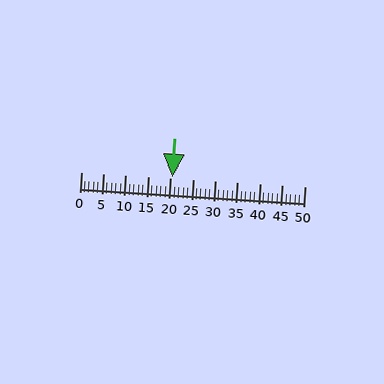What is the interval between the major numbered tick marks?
The major tick marks are spaced 5 units apart.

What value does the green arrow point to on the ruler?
The green arrow points to approximately 20.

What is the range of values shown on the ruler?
The ruler shows values from 0 to 50.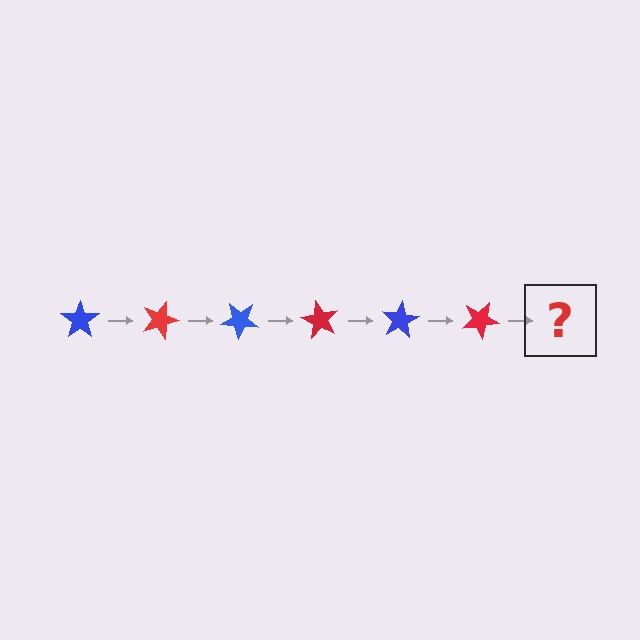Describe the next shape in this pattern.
It should be a blue star, rotated 120 degrees from the start.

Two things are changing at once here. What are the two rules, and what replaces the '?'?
The two rules are that it rotates 20 degrees each step and the color cycles through blue and red. The '?' should be a blue star, rotated 120 degrees from the start.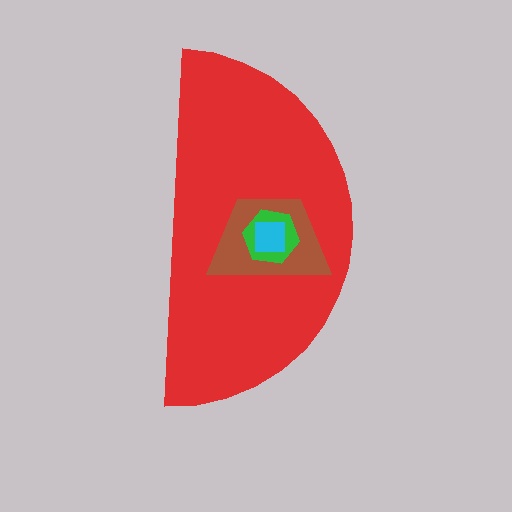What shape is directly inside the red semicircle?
The brown trapezoid.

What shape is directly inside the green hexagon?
The cyan square.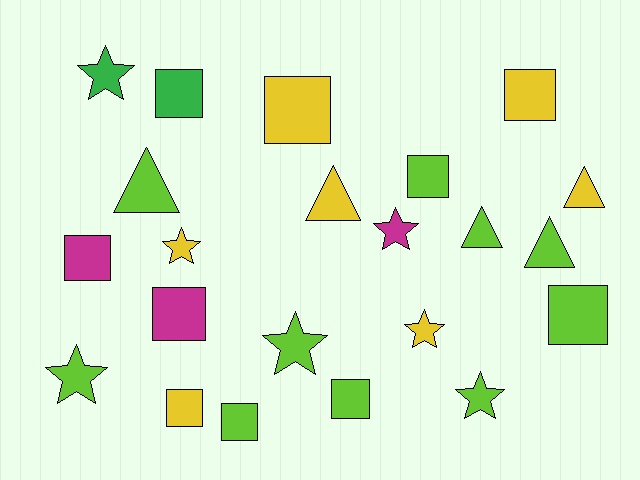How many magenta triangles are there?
There are no magenta triangles.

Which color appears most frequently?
Lime, with 10 objects.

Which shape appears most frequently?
Square, with 10 objects.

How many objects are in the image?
There are 22 objects.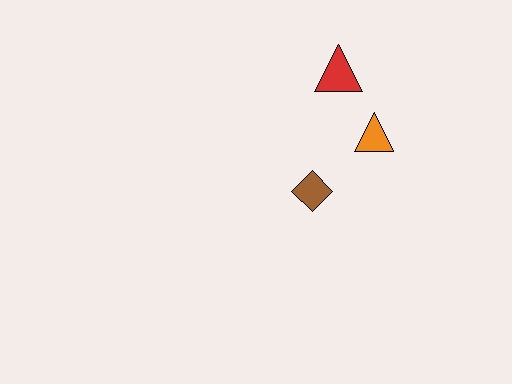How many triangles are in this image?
There are 2 triangles.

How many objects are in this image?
There are 3 objects.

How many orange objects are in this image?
There is 1 orange object.